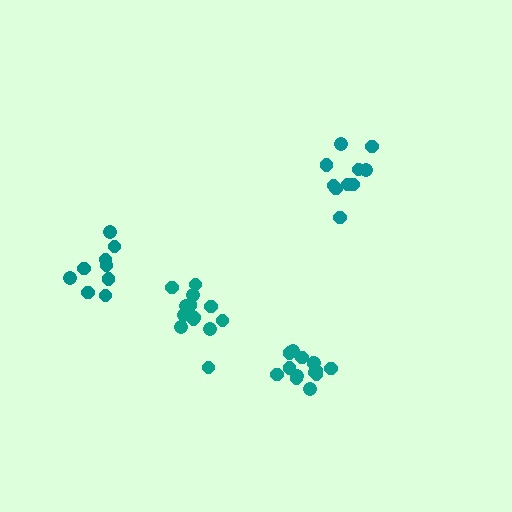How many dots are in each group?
Group 1: 14 dots, Group 2: 9 dots, Group 3: 14 dots, Group 4: 10 dots (47 total).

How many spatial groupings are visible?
There are 4 spatial groupings.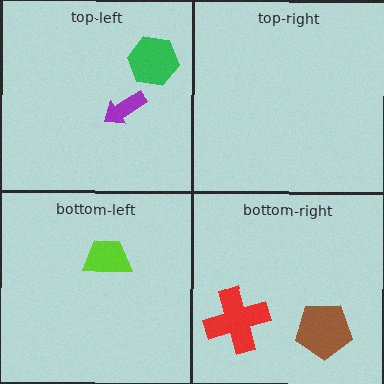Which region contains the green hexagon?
The top-left region.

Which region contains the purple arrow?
The top-left region.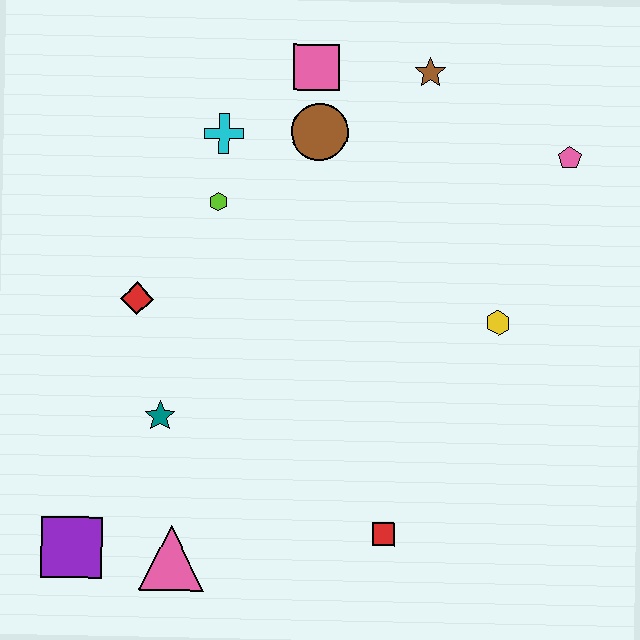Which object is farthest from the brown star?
The purple square is farthest from the brown star.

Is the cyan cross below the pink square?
Yes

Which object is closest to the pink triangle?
The purple square is closest to the pink triangle.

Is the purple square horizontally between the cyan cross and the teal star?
No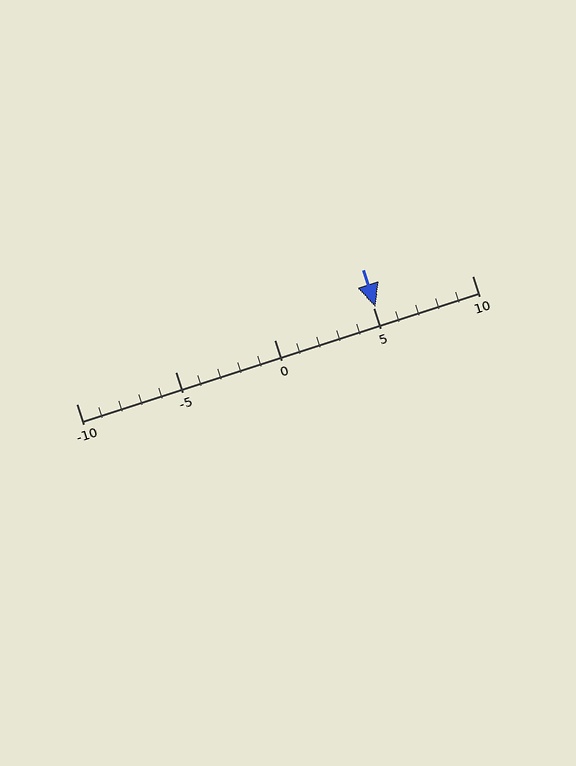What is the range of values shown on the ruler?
The ruler shows values from -10 to 10.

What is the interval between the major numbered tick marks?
The major tick marks are spaced 5 units apart.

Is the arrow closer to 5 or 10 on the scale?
The arrow is closer to 5.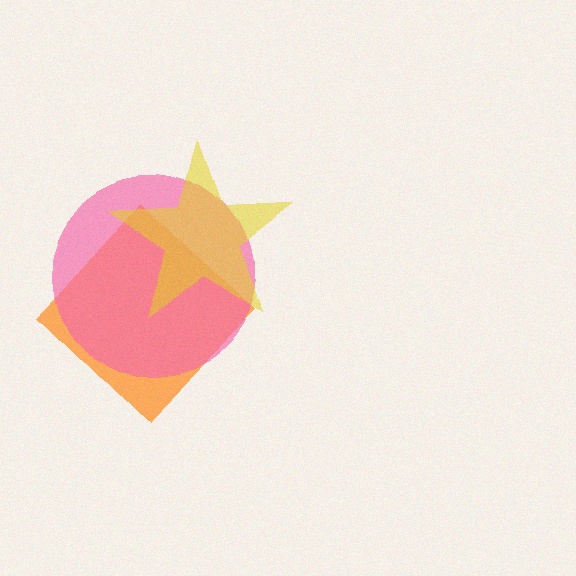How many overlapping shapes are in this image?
There are 3 overlapping shapes in the image.